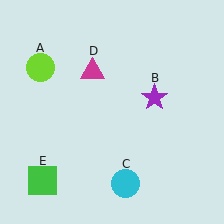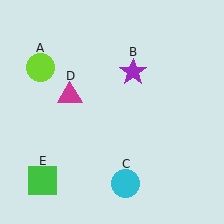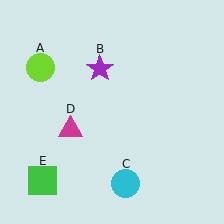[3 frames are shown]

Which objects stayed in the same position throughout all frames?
Lime circle (object A) and cyan circle (object C) and green square (object E) remained stationary.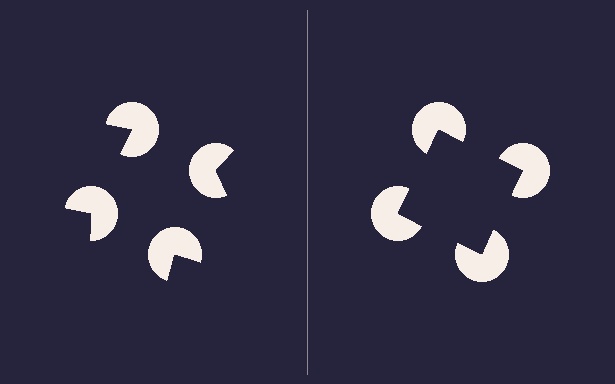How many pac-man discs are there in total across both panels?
8 — 4 on each side.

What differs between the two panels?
The pac-man discs are positioned identically on both sides; only the wedge orientations differ. On the right they align to a square; on the left they are misaligned.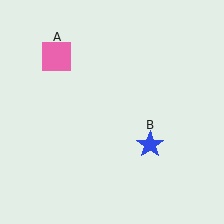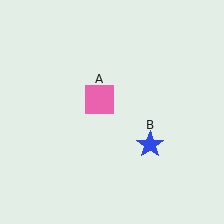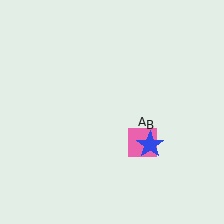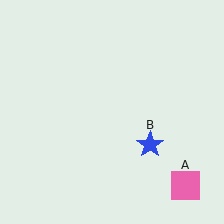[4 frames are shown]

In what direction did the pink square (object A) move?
The pink square (object A) moved down and to the right.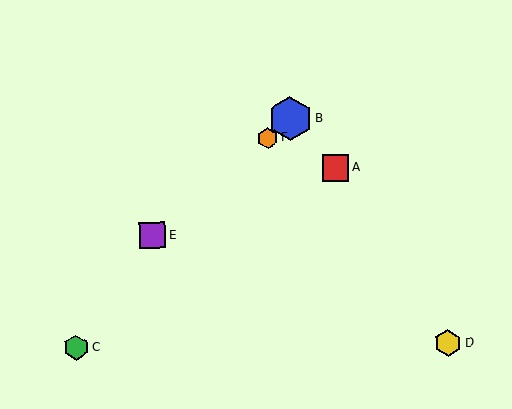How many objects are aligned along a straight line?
3 objects (B, E, F) are aligned along a straight line.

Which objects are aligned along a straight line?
Objects B, E, F are aligned along a straight line.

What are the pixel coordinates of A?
Object A is at (335, 168).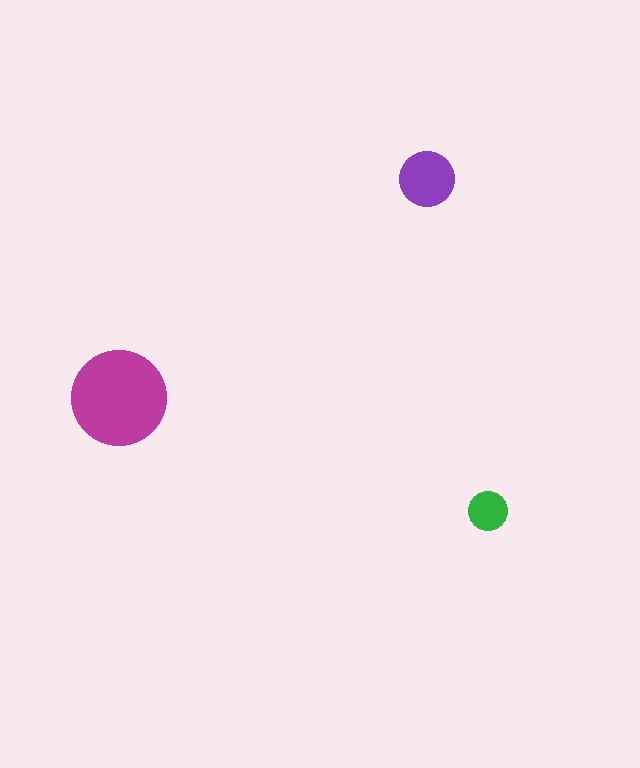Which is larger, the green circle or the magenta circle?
The magenta one.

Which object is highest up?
The purple circle is topmost.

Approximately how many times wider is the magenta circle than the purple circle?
About 1.5 times wider.